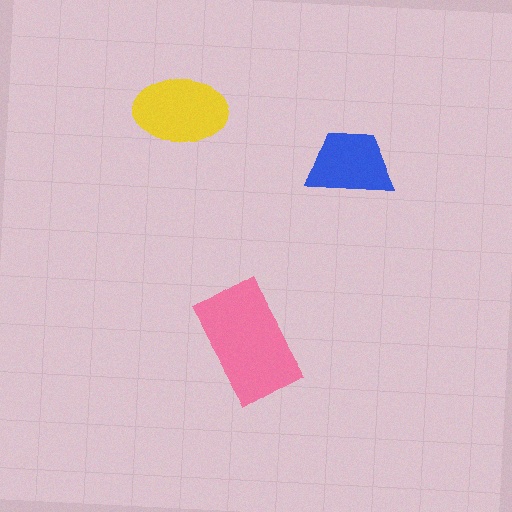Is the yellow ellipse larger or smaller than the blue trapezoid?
Larger.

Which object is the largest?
The pink rectangle.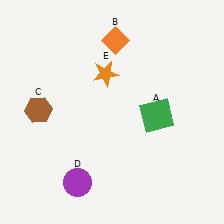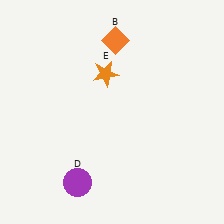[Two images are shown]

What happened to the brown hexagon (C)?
The brown hexagon (C) was removed in Image 2. It was in the top-left area of Image 1.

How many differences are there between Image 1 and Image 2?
There are 2 differences between the two images.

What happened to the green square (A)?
The green square (A) was removed in Image 2. It was in the bottom-right area of Image 1.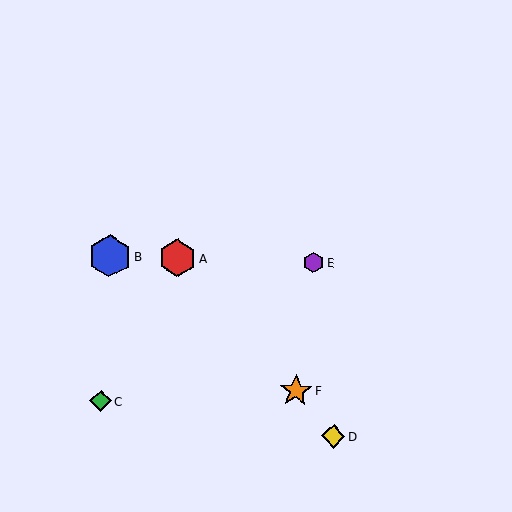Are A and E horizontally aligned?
Yes, both are at y≈258.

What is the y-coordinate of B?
Object B is at y≈256.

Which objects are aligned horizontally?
Objects A, B, E are aligned horizontally.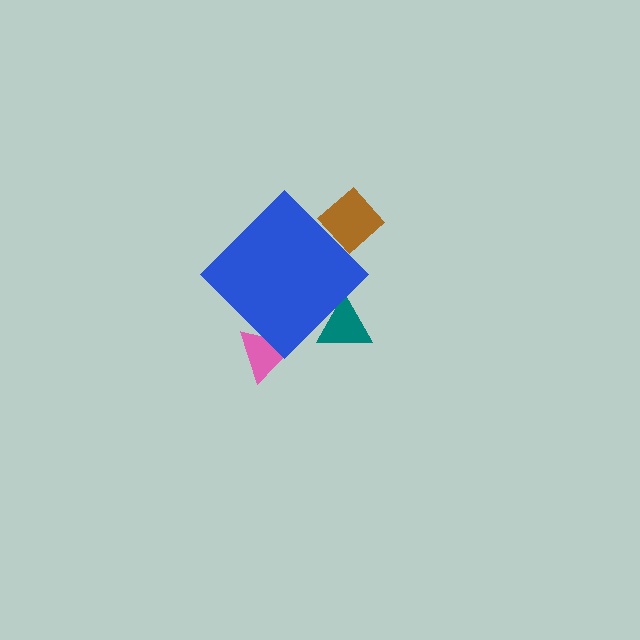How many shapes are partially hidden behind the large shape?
3 shapes are partially hidden.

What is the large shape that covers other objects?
A blue diamond.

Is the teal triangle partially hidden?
Yes, the teal triangle is partially hidden behind the blue diamond.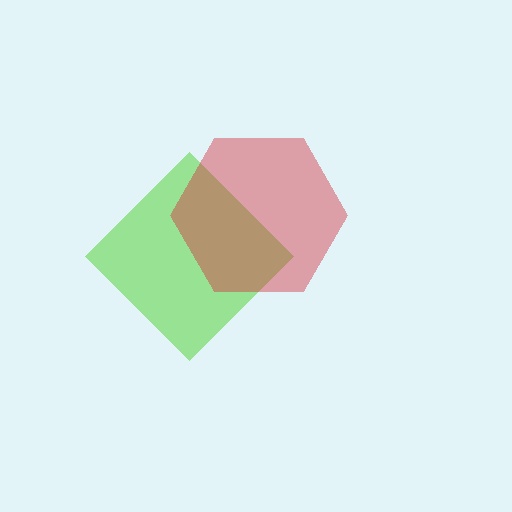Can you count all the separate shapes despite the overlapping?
Yes, there are 2 separate shapes.